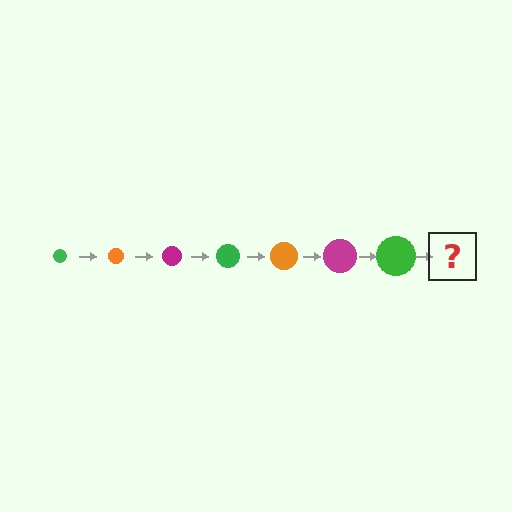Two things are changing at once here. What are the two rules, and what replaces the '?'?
The two rules are that the circle grows larger each step and the color cycles through green, orange, and magenta. The '?' should be an orange circle, larger than the previous one.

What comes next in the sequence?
The next element should be an orange circle, larger than the previous one.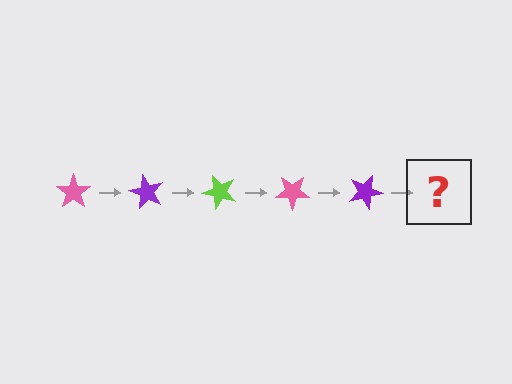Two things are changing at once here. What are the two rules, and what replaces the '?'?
The two rules are that it rotates 60 degrees each step and the color cycles through pink, purple, and lime. The '?' should be a lime star, rotated 300 degrees from the start.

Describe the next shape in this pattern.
It should be a lime star, rotated 300 degrees from the start.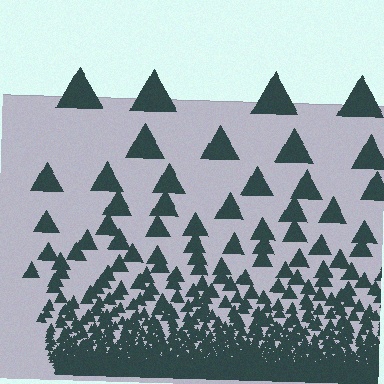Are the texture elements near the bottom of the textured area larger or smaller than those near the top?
Smaller. The gradient is inverted — elements near the bottom are smaller and denser.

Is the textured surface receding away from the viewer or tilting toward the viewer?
The surface appears to tilt toward the viewer. Texture elements get larger and sparser toward the top.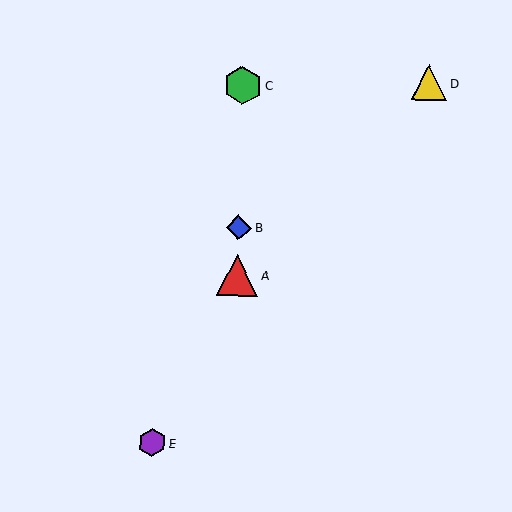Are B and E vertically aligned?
No, B is at x≈239 and E is at x≈152.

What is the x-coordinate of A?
Object A is at x≈237.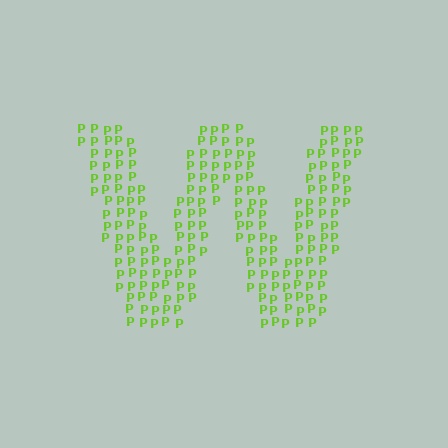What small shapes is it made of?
It is made of small letter P's.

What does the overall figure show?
The overall figure shows the letter W.